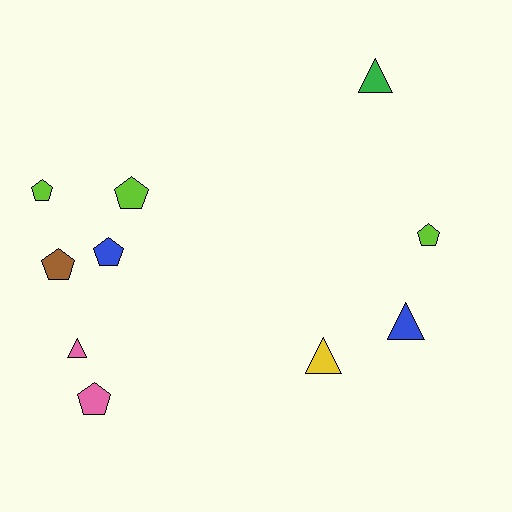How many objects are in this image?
There are 10 objects.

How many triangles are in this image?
There are 4 triangles.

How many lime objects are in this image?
There are 3 lime objects.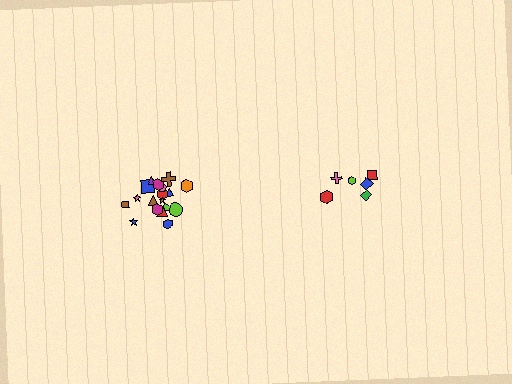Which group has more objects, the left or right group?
The left group.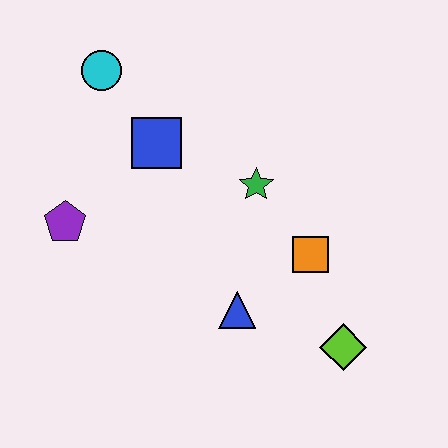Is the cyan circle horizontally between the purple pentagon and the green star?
Yes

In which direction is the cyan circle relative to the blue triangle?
The cyan circle is above the blue triangle.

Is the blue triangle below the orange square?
Yes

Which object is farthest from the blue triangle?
The cyan circle is farthest from the blue triangle.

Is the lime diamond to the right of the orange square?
Yes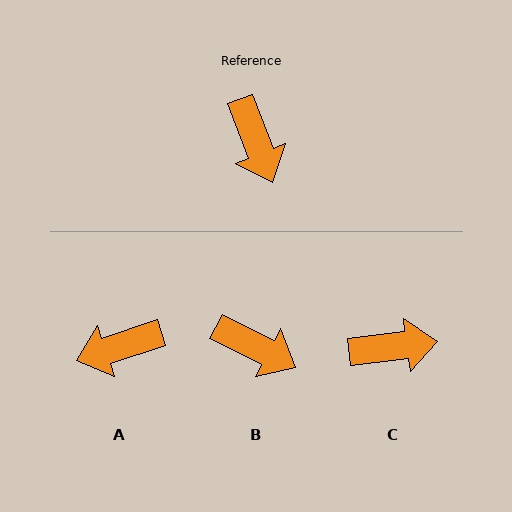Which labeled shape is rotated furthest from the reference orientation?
A, about 93 degrees away.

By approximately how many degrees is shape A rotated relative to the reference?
Approximately 93 degrees clockwise.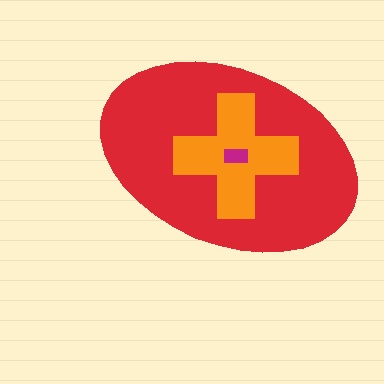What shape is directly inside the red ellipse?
The orange cross.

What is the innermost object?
The magenta rectangle.